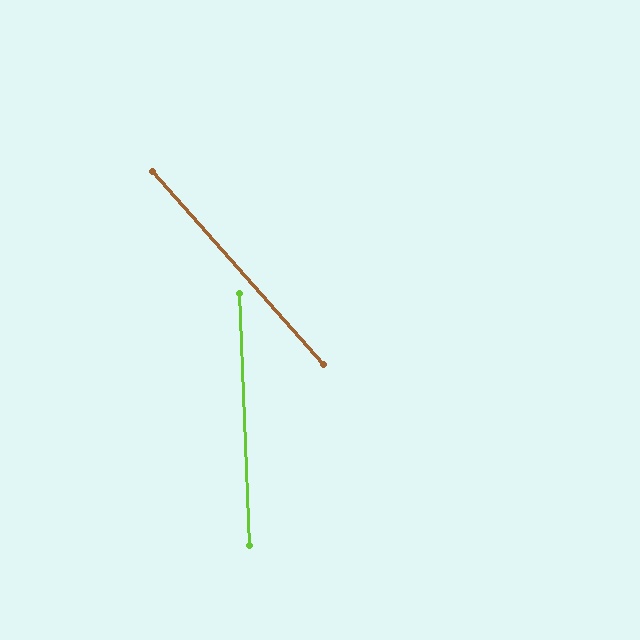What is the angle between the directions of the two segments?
Approximately 39 degrees.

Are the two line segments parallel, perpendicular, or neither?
Neither parallel nor perpendicular — they differ by about 39°.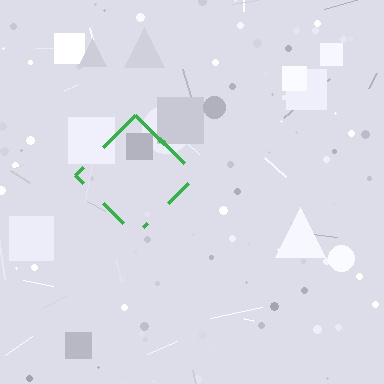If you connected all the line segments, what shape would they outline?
They would outline a diamond.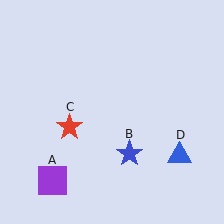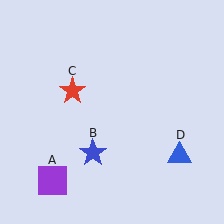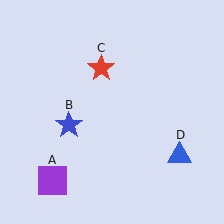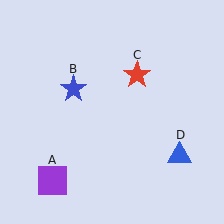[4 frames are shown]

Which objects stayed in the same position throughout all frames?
Purple square (object A) and blue triangle (object D) remained stationary.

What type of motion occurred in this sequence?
The blue star (object B), red star (object C) rotated clockwise around the center of the scene.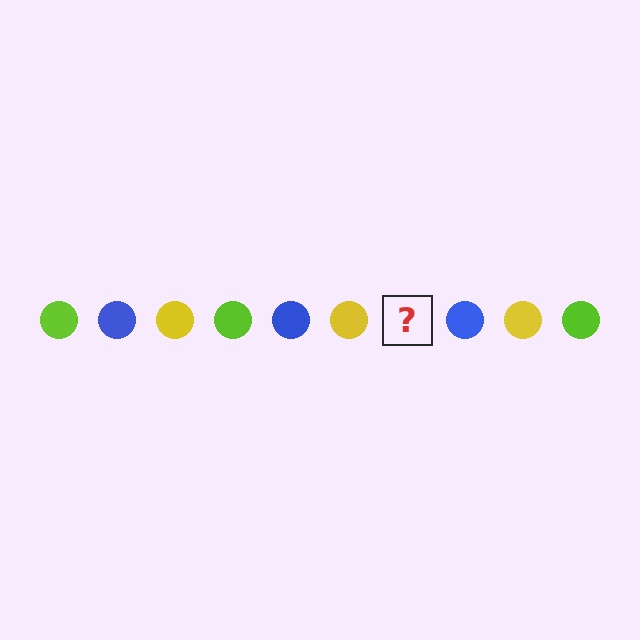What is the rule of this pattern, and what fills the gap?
The rule is that the pattern cycles through lime, blue, yellow circles. The gap should be filled with a lime circle.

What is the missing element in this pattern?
The missing element is a lime circle.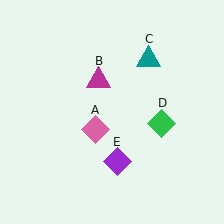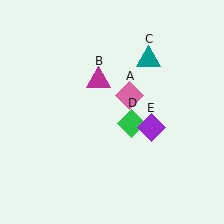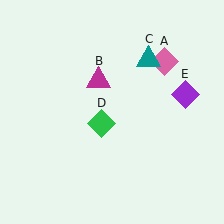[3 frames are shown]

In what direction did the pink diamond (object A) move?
The pink diamond (object A) moved up and to the right.